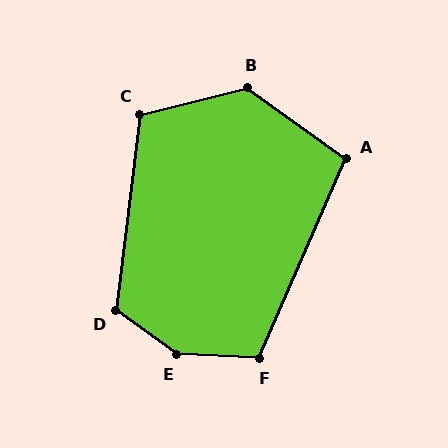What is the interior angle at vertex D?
Approximately 119 degrees (obtuse).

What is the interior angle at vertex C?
Approximately 111 degrees (obtuse).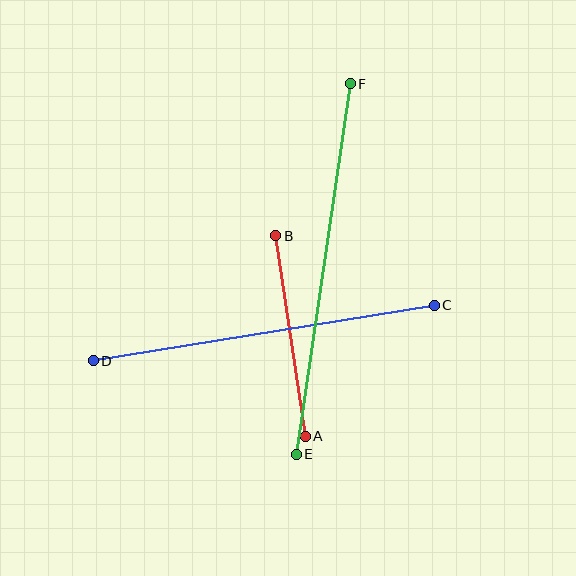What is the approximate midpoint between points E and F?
The midpoint is at approximately (323, 269) pixels.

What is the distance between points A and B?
The distance is approximately 203 pixels.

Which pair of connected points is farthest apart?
Points E and F are farthest apart.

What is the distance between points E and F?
The distance is approximately 374 pixels.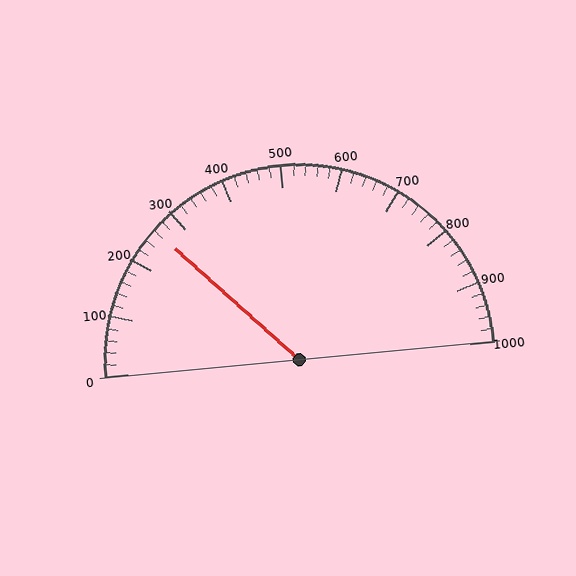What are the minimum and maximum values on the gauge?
The gauge ranges from 0 to 1000.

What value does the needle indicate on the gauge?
The needle indicates approximately 260.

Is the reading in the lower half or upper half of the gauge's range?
The reading is in the lower half of the range (0 to 1000).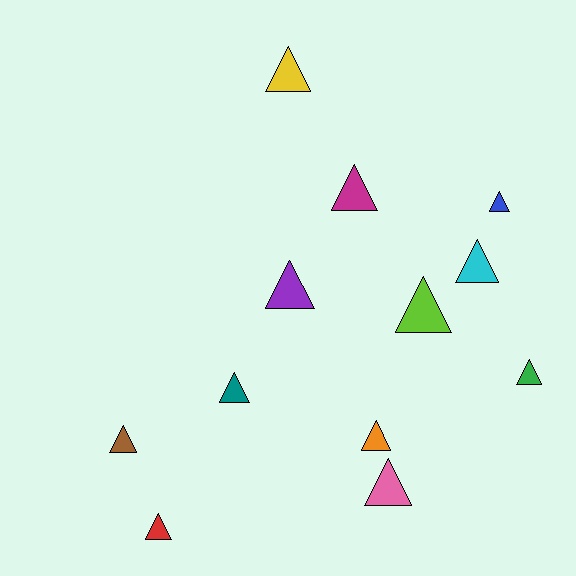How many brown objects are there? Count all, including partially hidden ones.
There is 1 brown object.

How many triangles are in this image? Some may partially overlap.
There are 12 triangles.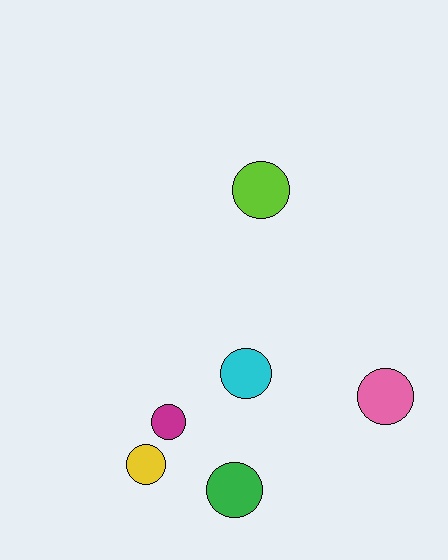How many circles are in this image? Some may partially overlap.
There are 6 circles.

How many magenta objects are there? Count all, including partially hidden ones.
There is 1 magenta object.